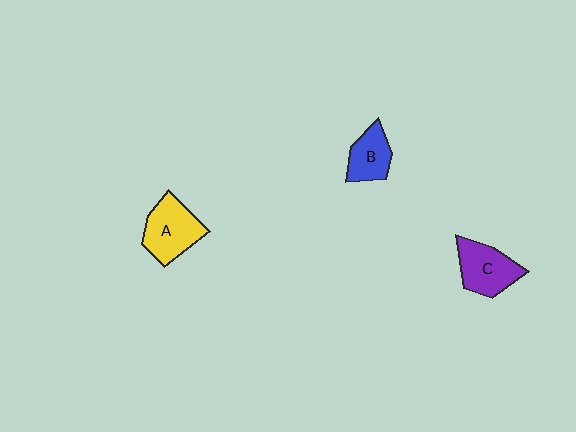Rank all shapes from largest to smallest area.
From largest to smallest: A (yellow), C (purple), B (blue).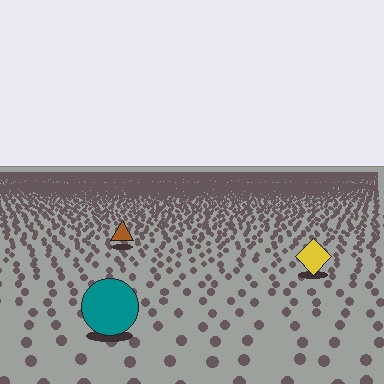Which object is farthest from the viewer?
The brown triangle is farthest from the viewer. It appears smaller and the ground texture around it is denser.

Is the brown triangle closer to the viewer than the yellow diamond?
No. The yellow diamond is closer — you can tell from the texture gradient: the ground texture is coarser near it.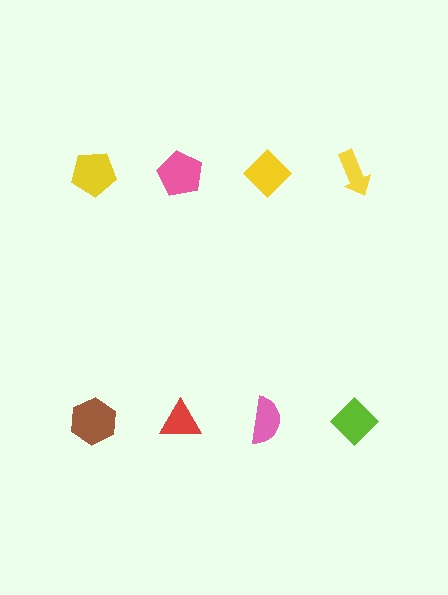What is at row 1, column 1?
A yellow pentagon.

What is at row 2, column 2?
A red triangle.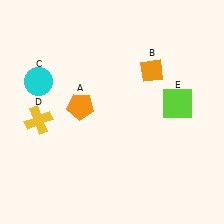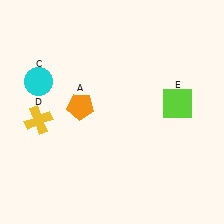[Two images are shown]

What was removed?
The orange diamond (B) was removed in Image 2.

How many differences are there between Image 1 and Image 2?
There is 1 difference between the two images.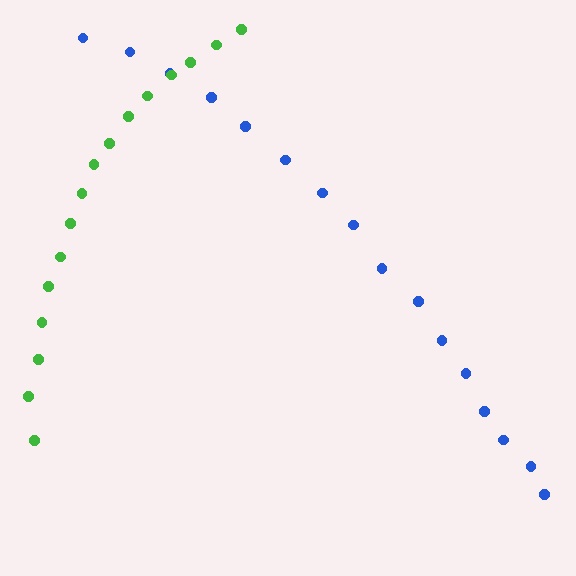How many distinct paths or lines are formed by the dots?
There are 2 distinct paths.